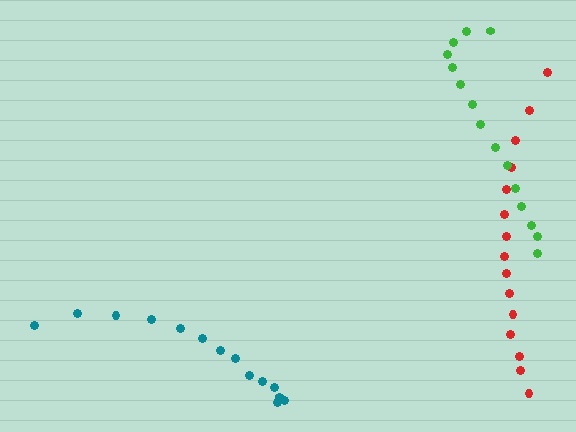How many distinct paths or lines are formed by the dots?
There are 3 distinct paths.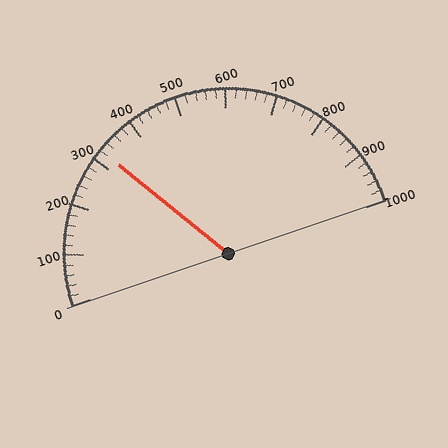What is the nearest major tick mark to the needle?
The nearest major tick mark is 300.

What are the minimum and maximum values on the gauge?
The gauge ranges from 0 to 1000.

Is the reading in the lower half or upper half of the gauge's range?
The reading is in the lower half of the range (0 to 1000).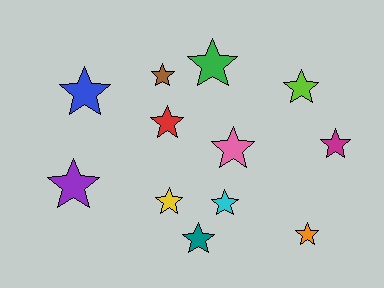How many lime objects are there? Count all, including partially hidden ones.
There is 1 lime object.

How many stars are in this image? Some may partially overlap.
There are 12 stars.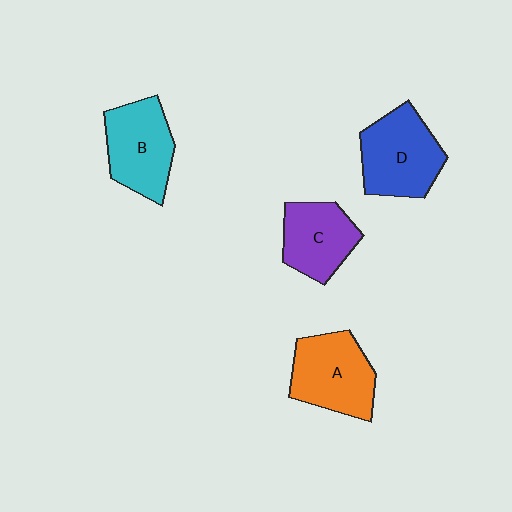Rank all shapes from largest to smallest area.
From largest to smallest: D (blue), A (orange), B (cyan), C (purple).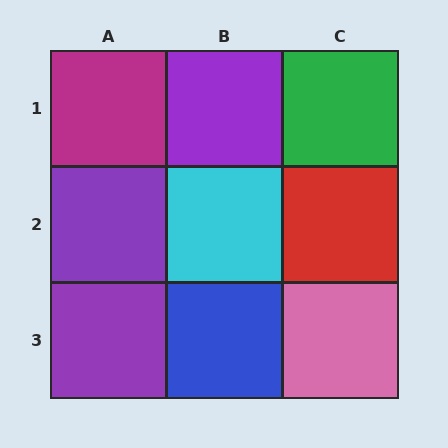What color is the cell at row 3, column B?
Blue.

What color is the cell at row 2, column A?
Purple.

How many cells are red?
1 cell is red.